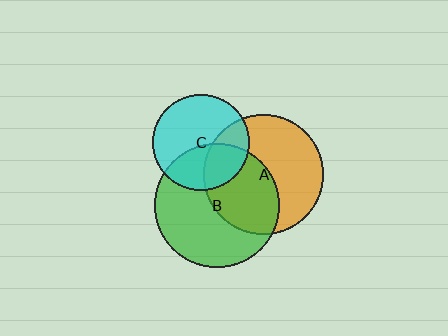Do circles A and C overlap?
Yes.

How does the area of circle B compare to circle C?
Approximately 1.6 times.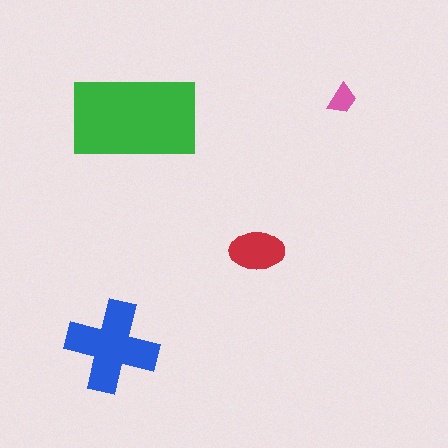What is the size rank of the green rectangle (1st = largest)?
1st.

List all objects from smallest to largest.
The pink trapezoid, the red ellipse, the blue cross, the green rectangle.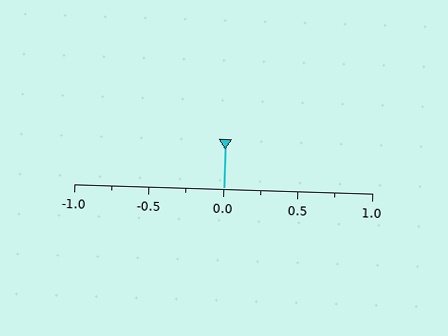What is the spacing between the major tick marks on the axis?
The major ticks are spaced 0.5 apart.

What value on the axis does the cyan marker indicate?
The marker indicates approximately 0.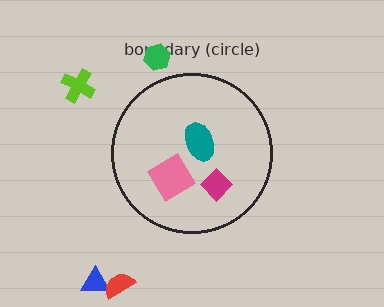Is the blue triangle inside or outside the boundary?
Outside.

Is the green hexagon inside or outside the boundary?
Outside.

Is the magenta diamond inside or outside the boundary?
Inside.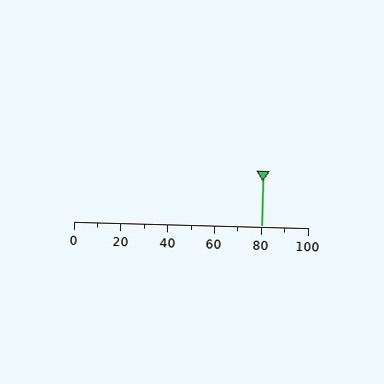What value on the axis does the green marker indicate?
The marker indicates approximately 80.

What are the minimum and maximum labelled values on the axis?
The axis runs from 0 to 100.